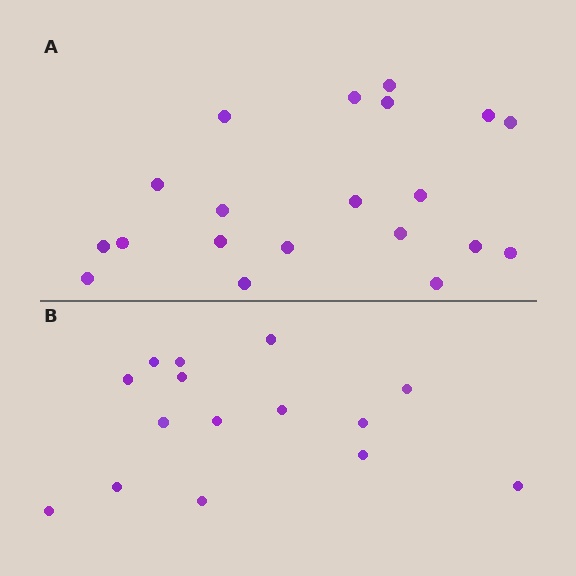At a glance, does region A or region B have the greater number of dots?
Region A (the top region) has more dots.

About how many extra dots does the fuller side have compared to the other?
Region A has about 5 more dots than region B.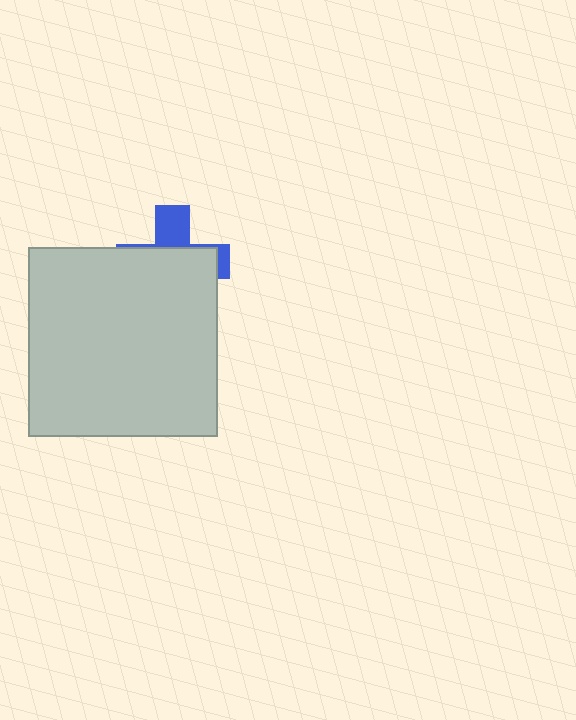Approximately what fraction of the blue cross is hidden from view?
Roughly 68% of the blue cross is hidden behind the light gray square.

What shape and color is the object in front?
The object in front is a light gray square.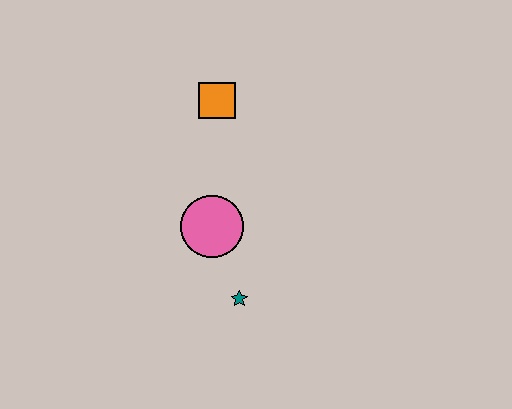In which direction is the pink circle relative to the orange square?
The pink circle is below the orange square.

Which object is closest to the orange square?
The pink circle is closest to the orange square.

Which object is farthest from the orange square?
The teal star is farthest from the orange square.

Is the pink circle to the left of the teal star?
Yes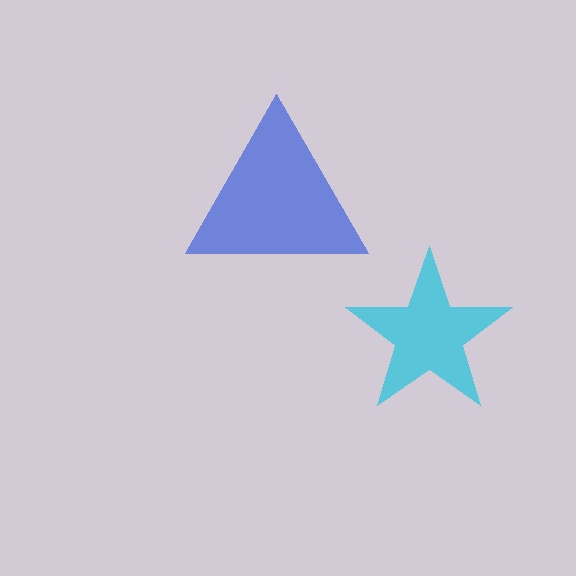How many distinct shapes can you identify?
There are 2 distinct shapes: a blue triangle, a cyan star.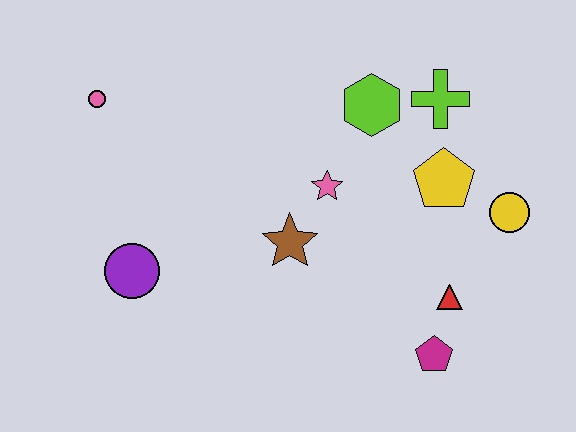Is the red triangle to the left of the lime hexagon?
No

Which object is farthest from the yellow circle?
The pink circle is farthest from the yellow circle.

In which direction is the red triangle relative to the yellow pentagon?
The red triangle is below the yellow pentagon.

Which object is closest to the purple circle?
The brown star is closest to the purple circle.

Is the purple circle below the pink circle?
Yes